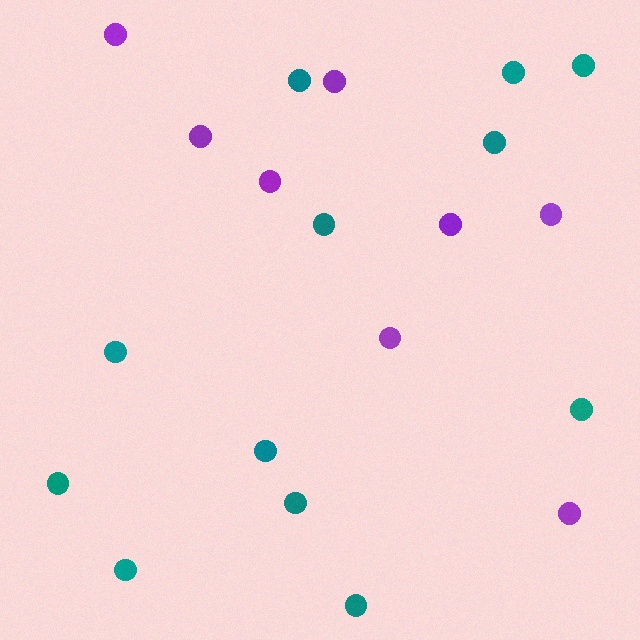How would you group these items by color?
There are 2 groups: one group of purple circles (8) and one group of teal circles (12).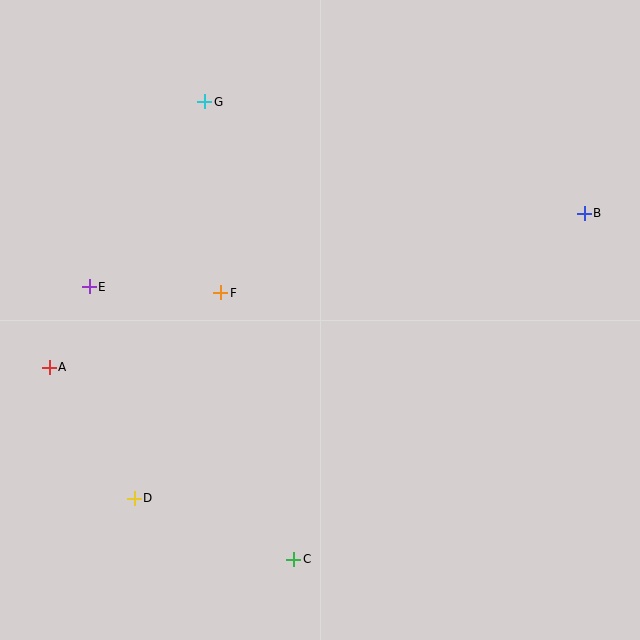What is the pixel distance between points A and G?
The distance between A and G is 308 pixels.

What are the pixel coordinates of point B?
Point B is at (584, 214).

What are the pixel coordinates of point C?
Point C is at (294, 559).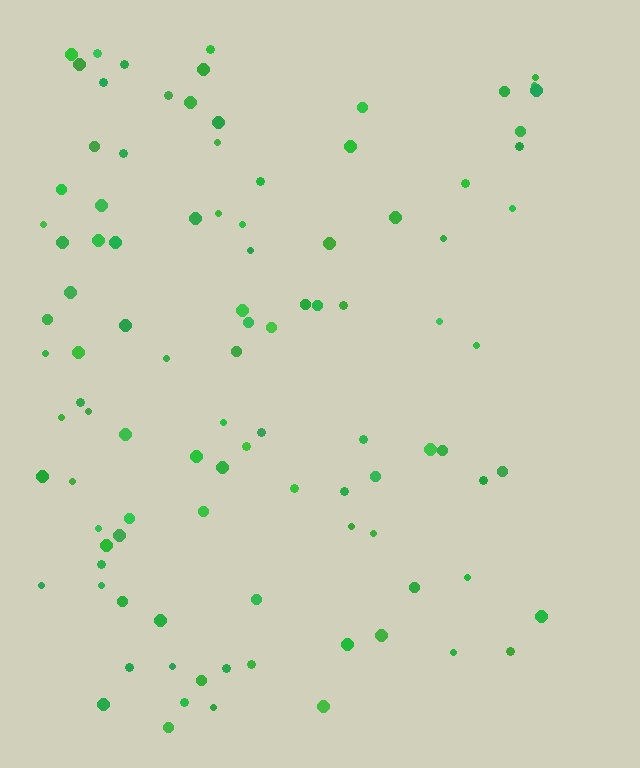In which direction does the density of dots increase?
From right to left, with the left side densest.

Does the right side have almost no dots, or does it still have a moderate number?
Still a moderate number, just noticeably fewer than the left.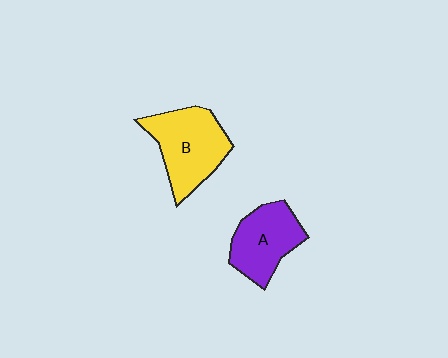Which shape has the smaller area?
Shape A (purple).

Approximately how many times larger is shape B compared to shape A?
Approximately 1.2 times.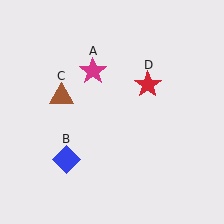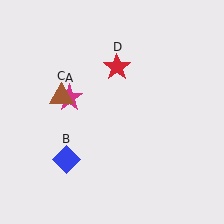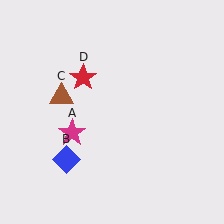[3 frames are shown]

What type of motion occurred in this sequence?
The magenta star (object A), red star (object D) rotated counterclockwise around the center of the scene.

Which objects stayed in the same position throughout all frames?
Blue diamond (object B) and brown triangle (object C) remained stationary.